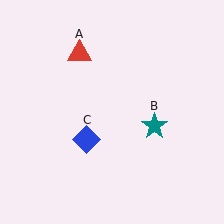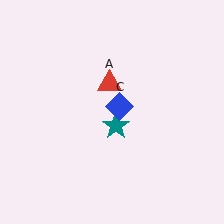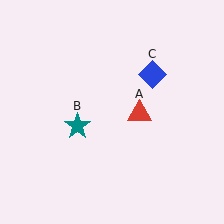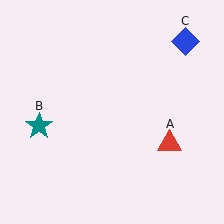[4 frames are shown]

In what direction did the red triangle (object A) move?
The red triangle (object A) moved down and to the right.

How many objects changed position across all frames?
3 objects changed position: red triangle (object A), teal star (object B), blue diamond (object C).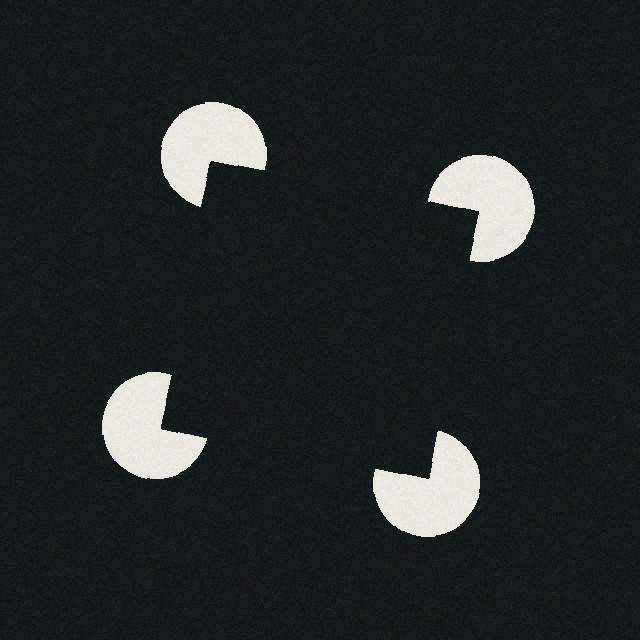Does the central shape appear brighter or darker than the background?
It typically appears slightly darker than the background, even though no actual brightness change is drawn.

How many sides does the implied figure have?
4 sides.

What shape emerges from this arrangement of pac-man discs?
An illusory square — its edges are inferred from the aligned wedge cuts in the pac-man discs, not physically drawn.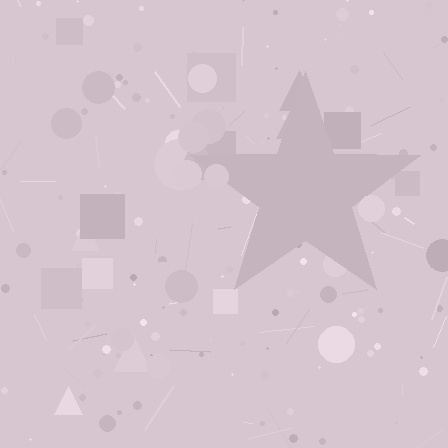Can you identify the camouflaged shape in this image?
The camouflaged shape is a star.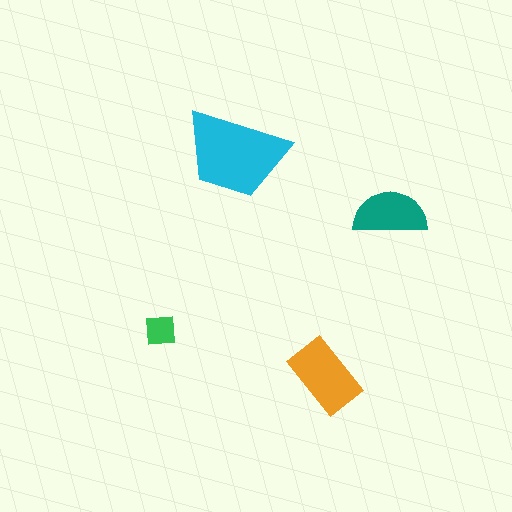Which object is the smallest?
The green square.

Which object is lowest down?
The orange rectangle is bottommost.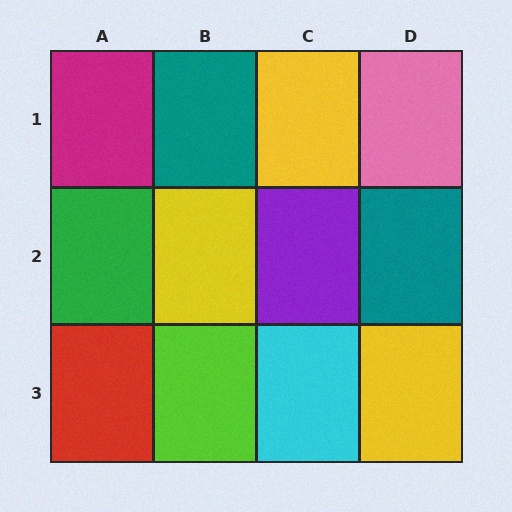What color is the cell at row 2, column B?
Yellow.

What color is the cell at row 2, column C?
Purple.